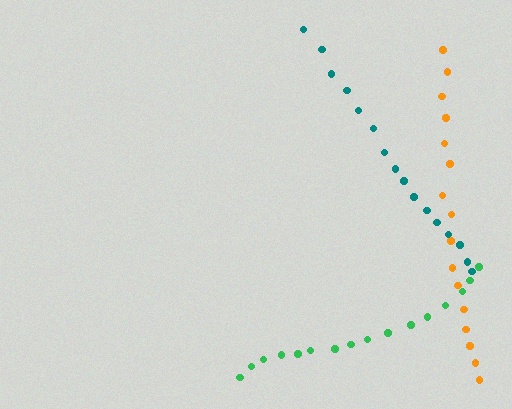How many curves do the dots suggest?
There are 3 distinct paths.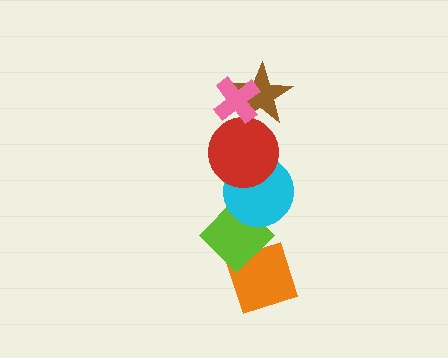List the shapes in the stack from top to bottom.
From top to bottom: the pink cross, the brown star, the red circle, the cyan circle, the lime diamond, the orange diamond.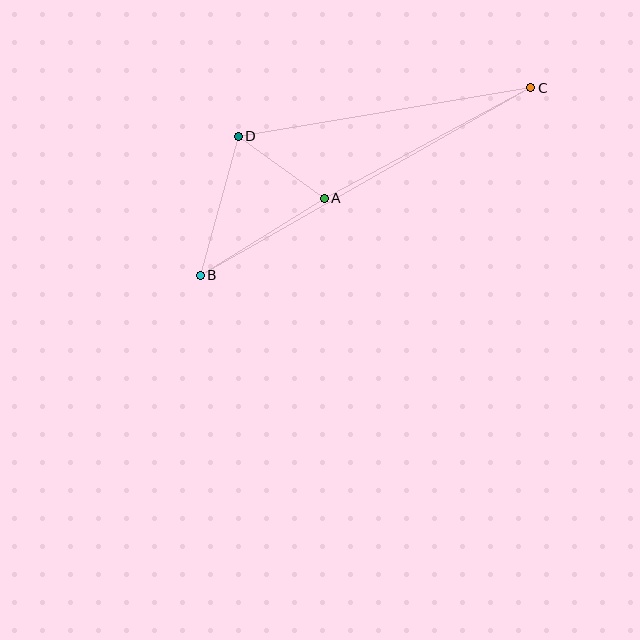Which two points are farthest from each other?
Points B and C are farthest from each other.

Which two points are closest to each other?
Points A and D are closest to each other.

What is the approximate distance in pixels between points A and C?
The distance between A and C is approximately 234 pixels.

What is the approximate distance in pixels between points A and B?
The distance between A and B is approximately 146 pixels.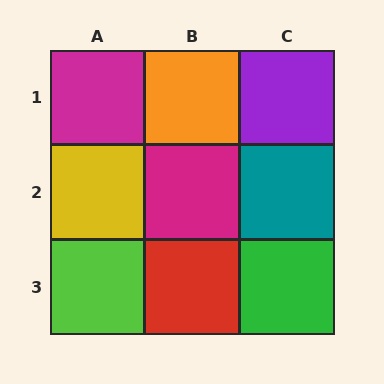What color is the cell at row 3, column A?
Lime.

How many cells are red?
1 cell is red.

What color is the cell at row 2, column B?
Magenta.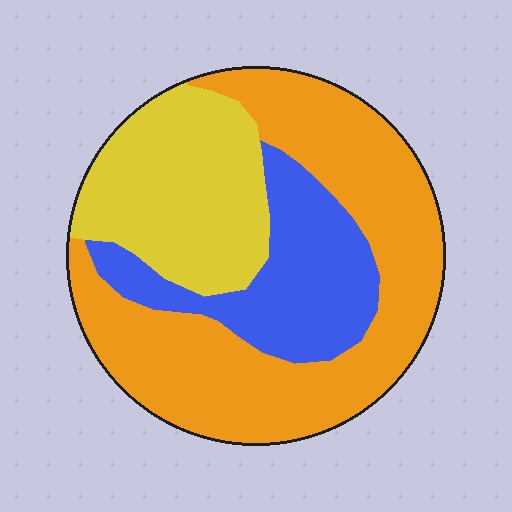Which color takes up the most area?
Orange, at roughly 50%.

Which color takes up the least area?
Blue, at roughly 20%.